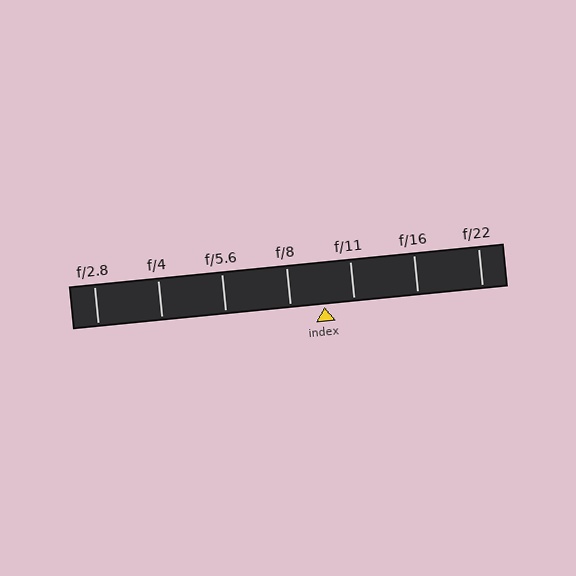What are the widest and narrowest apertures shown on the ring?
The widest aperture shown is f/2.8 and the narrowest is f/22.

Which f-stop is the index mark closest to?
The index mark is closest to f/11.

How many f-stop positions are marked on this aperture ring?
There are 7 f-stop positions marked.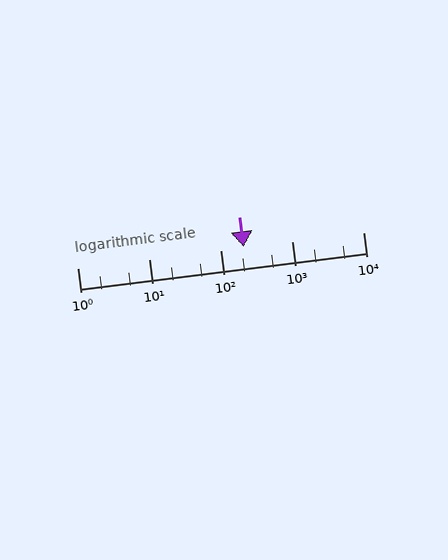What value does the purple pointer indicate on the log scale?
The pointer indicates approximately 210.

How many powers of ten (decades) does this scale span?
The scale spans 4 decades, from 1 to 10000.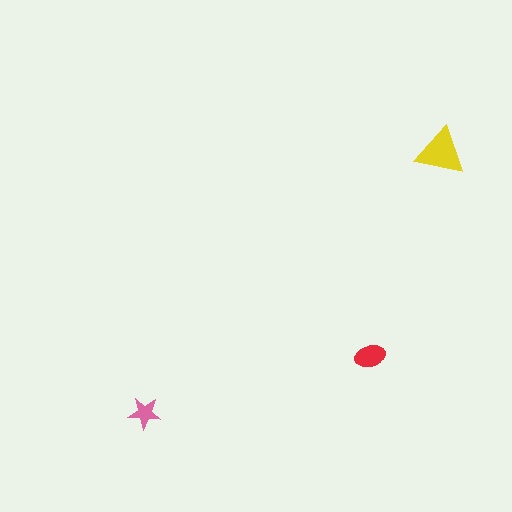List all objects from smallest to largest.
The pink star, the red ellipse, the yellow triangle.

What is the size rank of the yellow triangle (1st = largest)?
1st.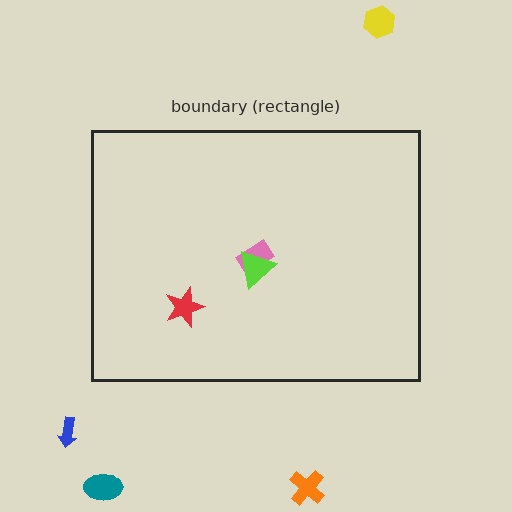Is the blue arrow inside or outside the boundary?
Outside.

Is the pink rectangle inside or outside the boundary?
Inside.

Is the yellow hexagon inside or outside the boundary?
Outside.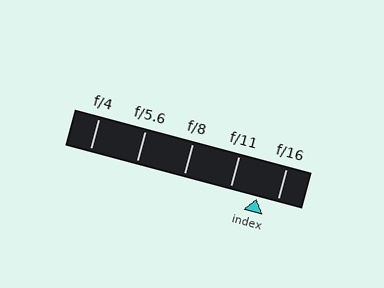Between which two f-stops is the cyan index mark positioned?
The index mark is between f/11 and f/16.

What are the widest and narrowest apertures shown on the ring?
The widest aperture shown is f/4 and the narrowest is f/16.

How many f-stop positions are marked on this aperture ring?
There are 5 f-stop positions marked.